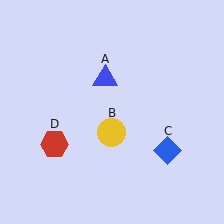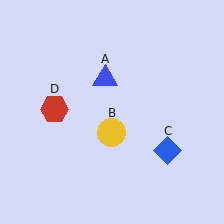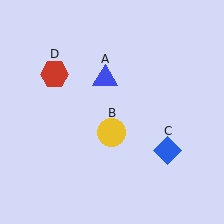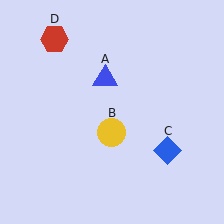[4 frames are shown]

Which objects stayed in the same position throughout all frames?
Blue triangle (object A) and yellow circle (object B) and blue diamond (object C) remained stationary.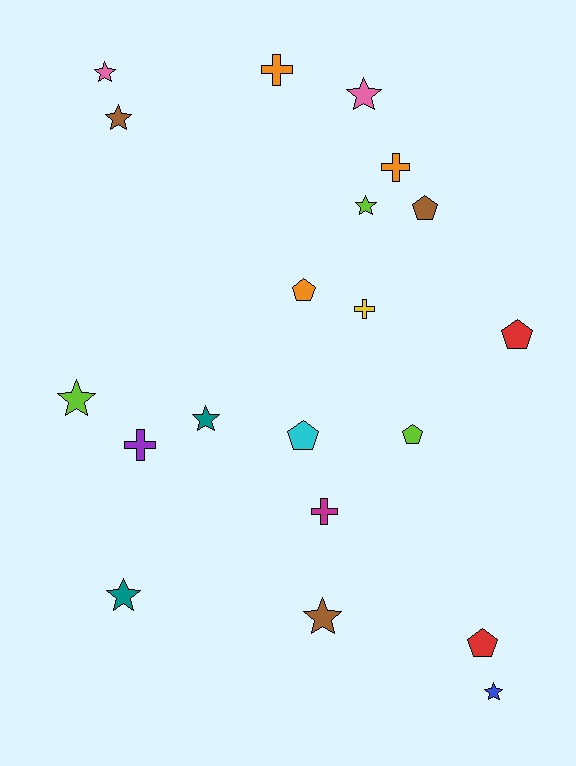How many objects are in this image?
There are 20 objects.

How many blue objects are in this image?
There is 1 blue object.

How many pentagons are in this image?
There are 6 pentagons.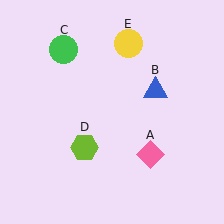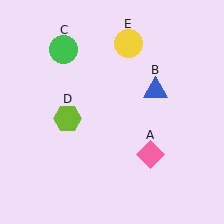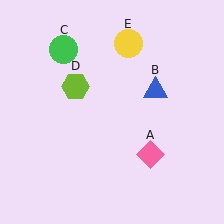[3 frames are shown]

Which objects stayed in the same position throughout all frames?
Pink diamond (object A) and blue triangle (object B) and green circle (object C) and yellow circle (object E) remained stationary.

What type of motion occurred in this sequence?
The lime hexagon (object D) rotated clockwise around the center of the scene.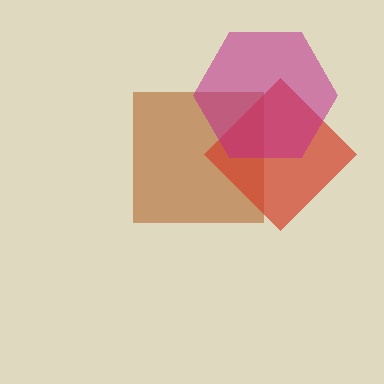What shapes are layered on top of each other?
The layered shapes are: a brown square, a red diamond, a magenta hexagon.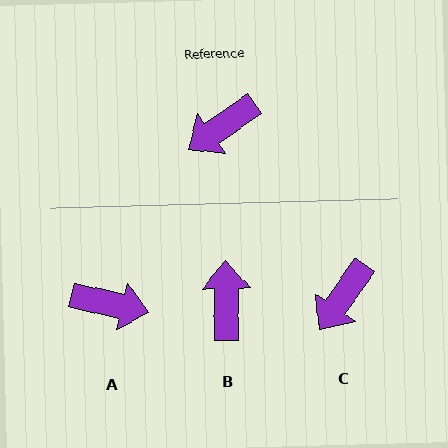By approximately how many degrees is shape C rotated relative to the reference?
Approximately 21 degrees counter-clockwise.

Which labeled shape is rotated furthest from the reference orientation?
A, about 133 degrees away.